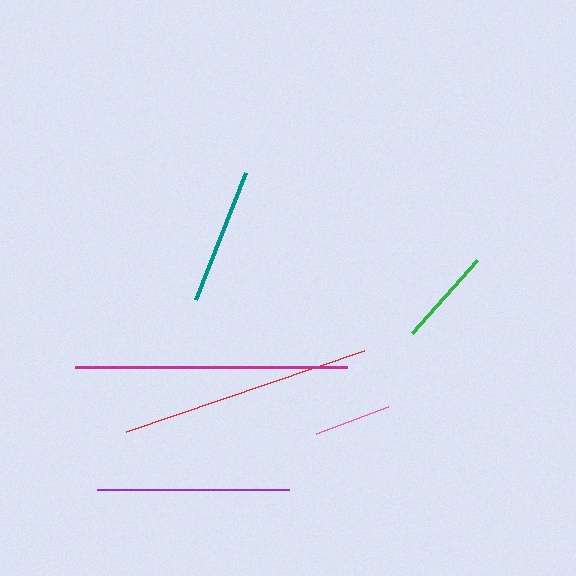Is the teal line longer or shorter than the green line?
The teal line is longer than the green line.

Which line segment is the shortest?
The pink line is the shortest at approximately 77 pixels.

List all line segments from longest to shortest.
From longest to shortest: magenta, red, purple, teal, green, pink.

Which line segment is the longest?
The magenta line is the longest at approximately 272 pixels.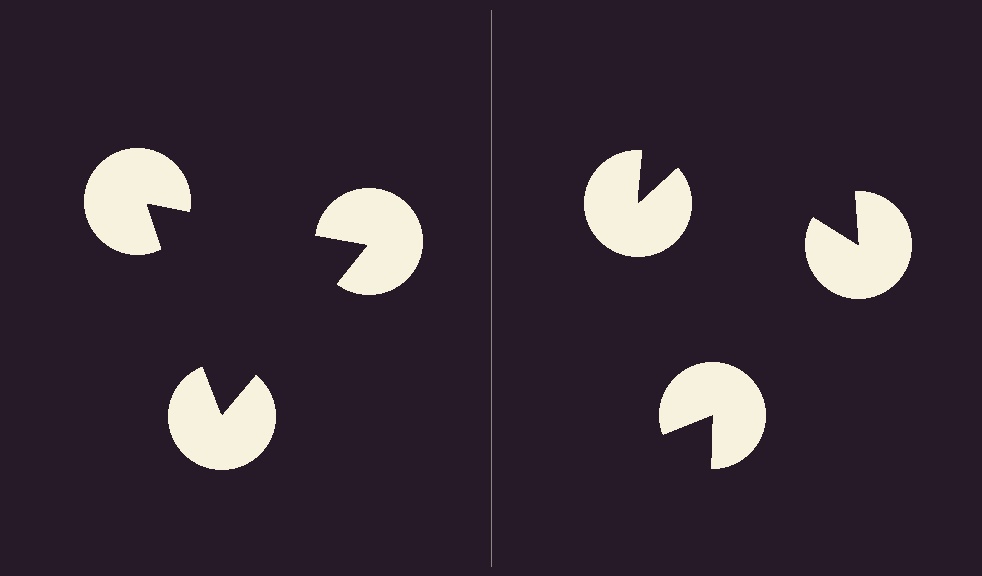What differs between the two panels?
The pac-man discs are positioned identically on both sides; only the wedge orientations differ. On the left they align to a triangle; on the right they are misaligned.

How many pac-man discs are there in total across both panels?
6 — 3 on each side.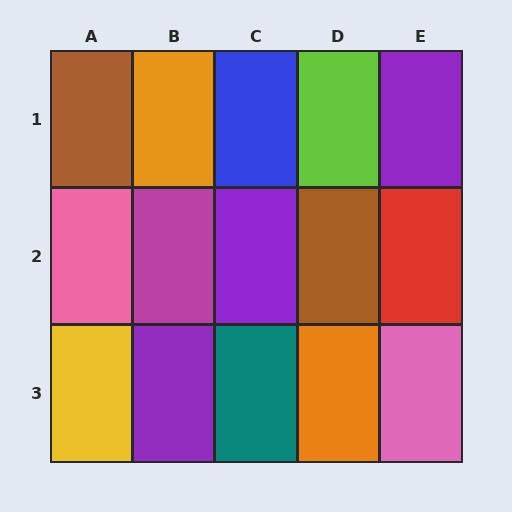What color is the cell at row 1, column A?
Brown.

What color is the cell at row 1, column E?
Purple.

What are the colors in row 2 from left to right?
Pink, magenta, purple, brown, red.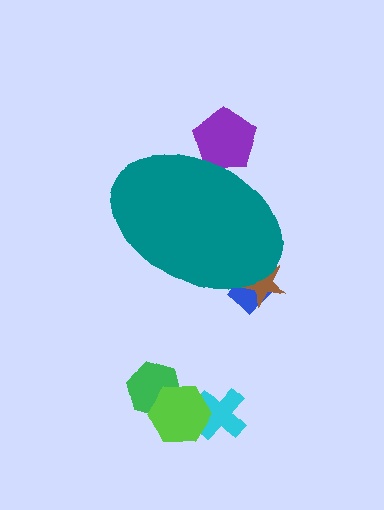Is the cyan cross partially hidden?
No, the cyan cross is fully visible.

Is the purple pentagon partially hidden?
Yes, the purple pentagon is partially hidden behind the teal ellipse.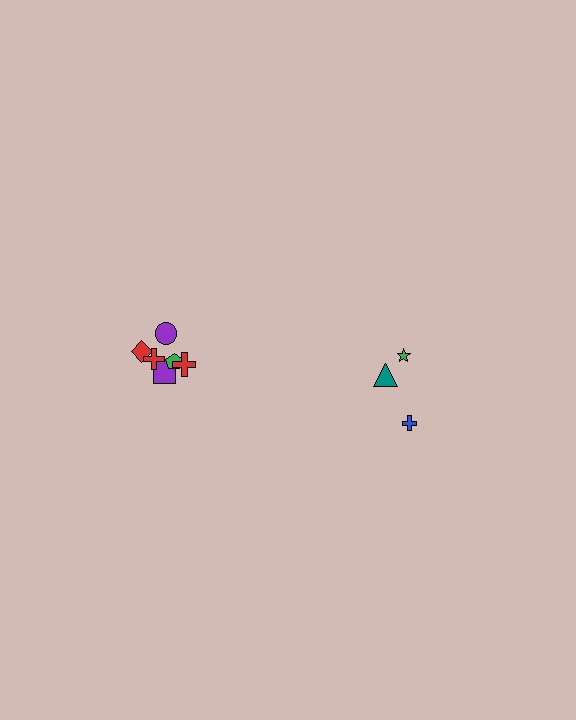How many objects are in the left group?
There are 6 objects.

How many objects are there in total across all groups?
There are 9 objects.